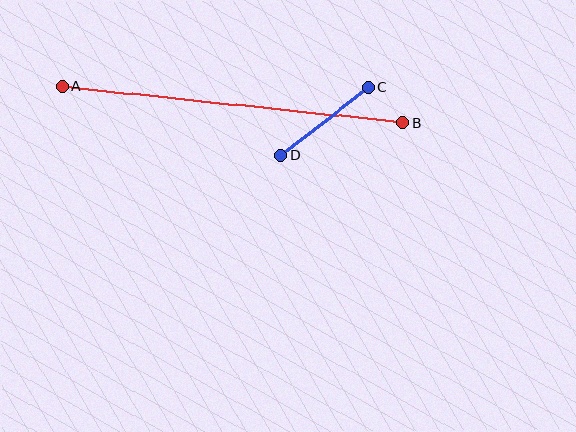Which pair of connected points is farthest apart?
Points A and B are farthest apart.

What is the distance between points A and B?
The distance is approximately 342 pixels.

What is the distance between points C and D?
The distance is approximately 111 pixels.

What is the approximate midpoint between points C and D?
The midpoint is at approximately (325, 122) pixels.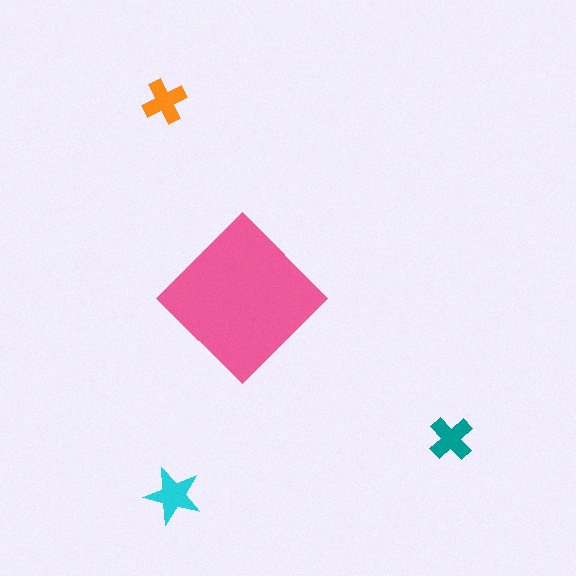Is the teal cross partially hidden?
No, the teal cross is fully visible.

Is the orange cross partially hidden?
No, the orange cross is fully visible.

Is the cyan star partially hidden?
No, the cyan star is fully visible.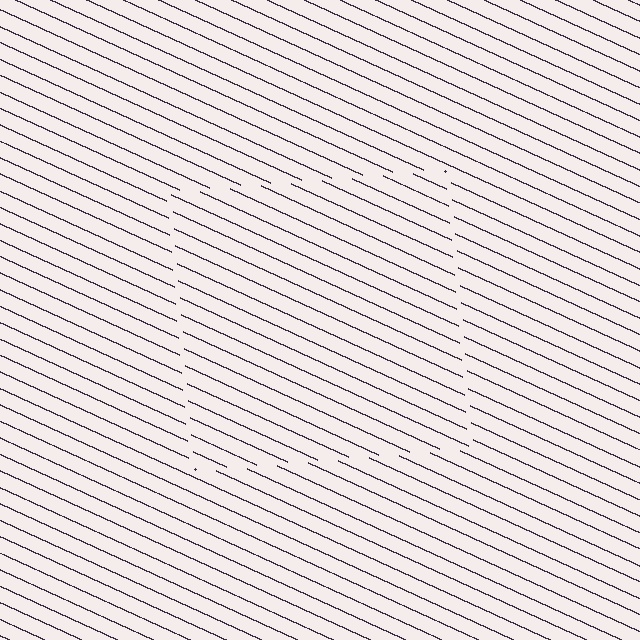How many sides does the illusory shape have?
4 sides — the line-ends trace a square.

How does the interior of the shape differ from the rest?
The interior of the shape contains the same grating, shifted by half a period — the contour is defined by the phase discontinuity where line-ends from the inner and outer gratings abut.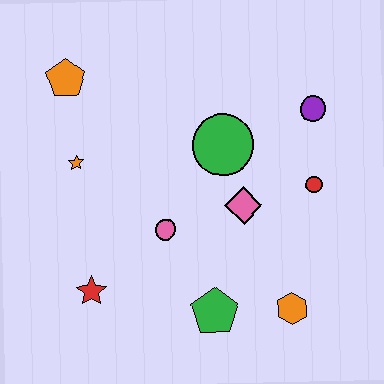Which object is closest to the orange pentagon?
The orange star is closest to the orange pentagon.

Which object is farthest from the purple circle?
The red star is farthest from the purple circle.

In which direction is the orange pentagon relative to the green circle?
The orange pentagon is to the left of the green circle.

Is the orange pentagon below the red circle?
No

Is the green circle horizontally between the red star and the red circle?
Yes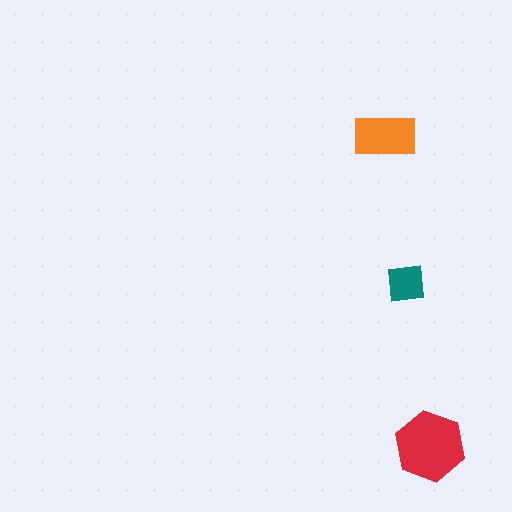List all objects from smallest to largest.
The teal square, the orange rectangle, the red hexagon.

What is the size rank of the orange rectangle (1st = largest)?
2nd.